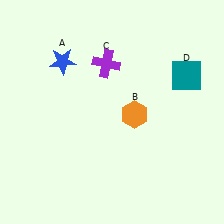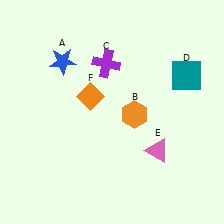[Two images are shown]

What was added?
A pink triangle (E), an orange diamond (F) were added in Image 2.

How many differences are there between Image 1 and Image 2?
There are 2 differences between the two images.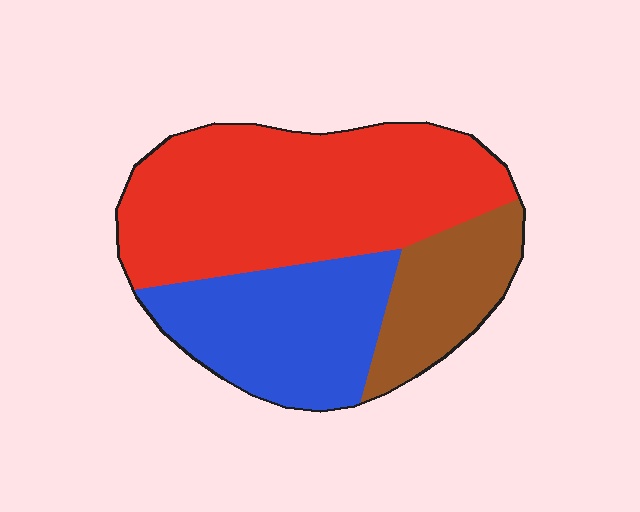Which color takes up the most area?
Red, at roughly 50%.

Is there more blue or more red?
Red.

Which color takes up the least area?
Brown, at roughly 20%.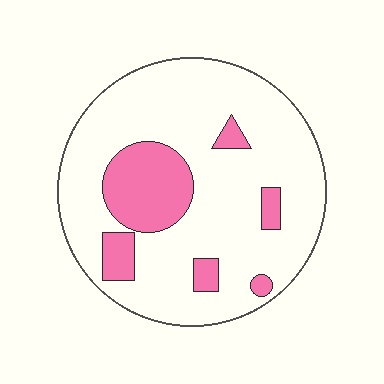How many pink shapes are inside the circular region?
6.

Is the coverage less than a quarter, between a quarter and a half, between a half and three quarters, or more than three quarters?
Less than a quarter.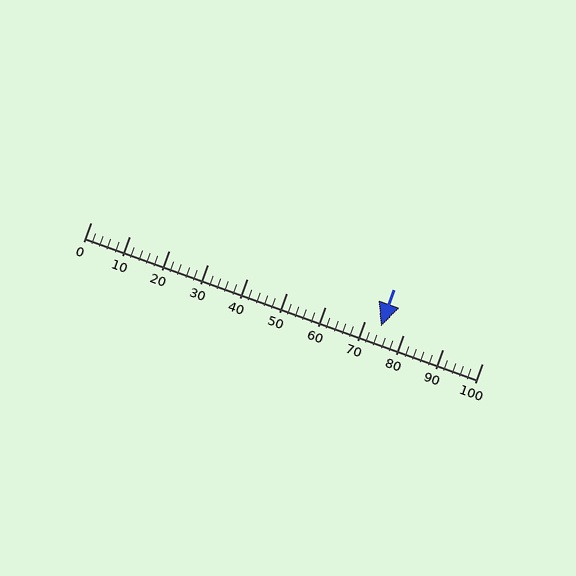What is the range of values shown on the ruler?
The ruler shows values from 0 to 100.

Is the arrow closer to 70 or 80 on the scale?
The arrow is closer to 70.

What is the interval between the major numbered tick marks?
The major tick marks are spaced 10 units apart.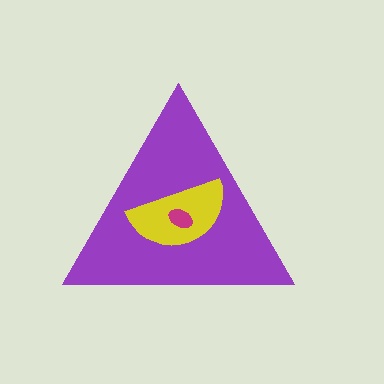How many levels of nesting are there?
3.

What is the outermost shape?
The purple triangle.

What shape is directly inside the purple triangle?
The yellow semicircle.